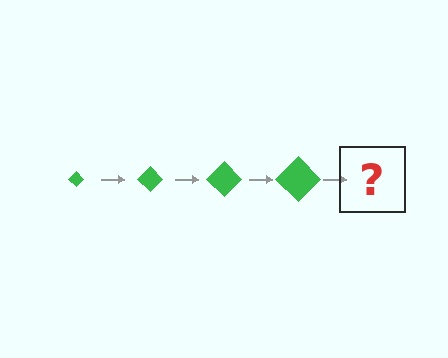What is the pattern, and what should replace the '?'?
The pattern is that the diamond gets progressively larger each step. The '?' should be a green diamond, larger than the previous one.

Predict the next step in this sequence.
The next step is a green diamond, larger than the previous one.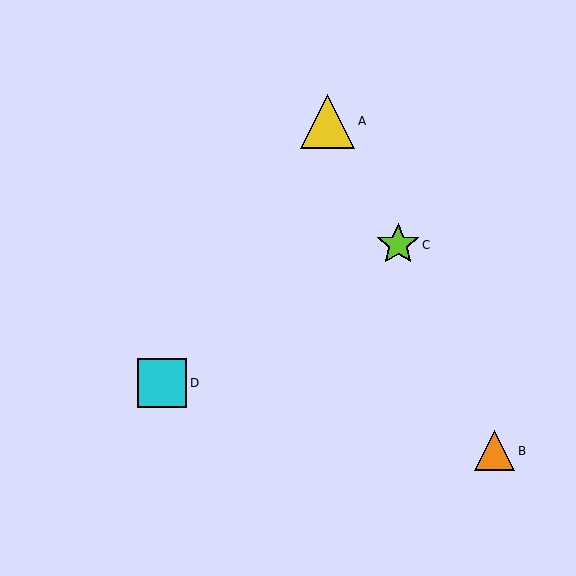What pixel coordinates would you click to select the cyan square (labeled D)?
Click at (162, 383) to select the cyan square D.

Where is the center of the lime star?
The center of the lime star is at (398, 245).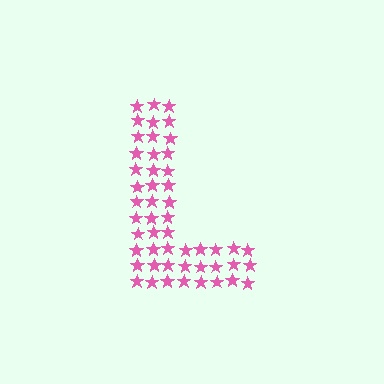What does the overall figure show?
The overall figure shows the letter L.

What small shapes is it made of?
It is made of small stars.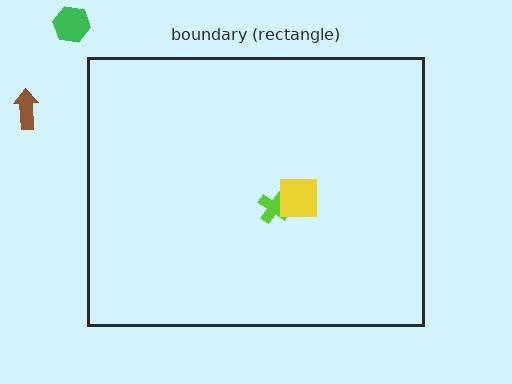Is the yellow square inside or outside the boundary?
Inside.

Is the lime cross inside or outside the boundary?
Inside.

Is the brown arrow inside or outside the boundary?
Outside.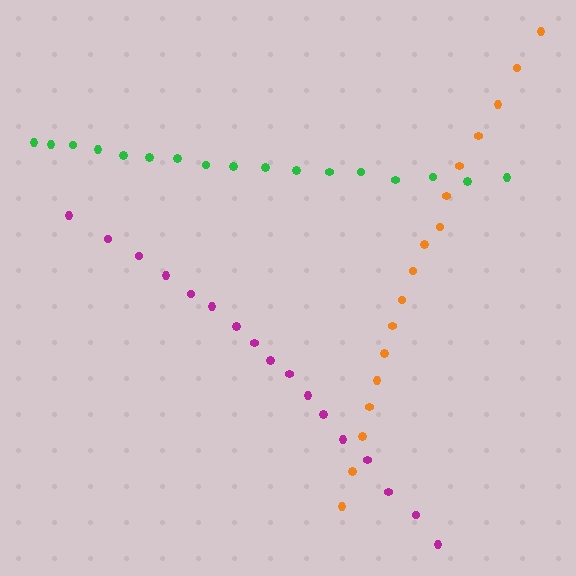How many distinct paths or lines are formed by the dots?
There are 3 distinct paths.